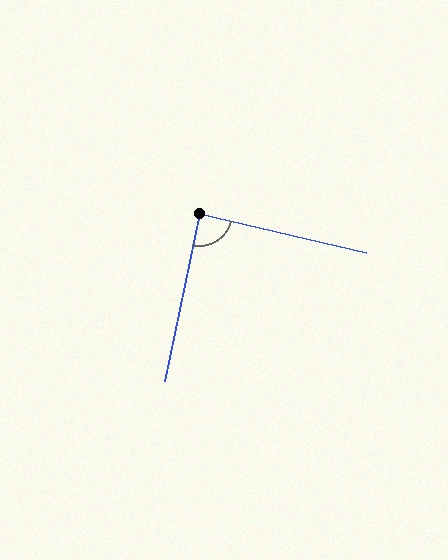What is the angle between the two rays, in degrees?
Approximately 89 degrees.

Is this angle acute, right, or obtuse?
It is approximately a right angle.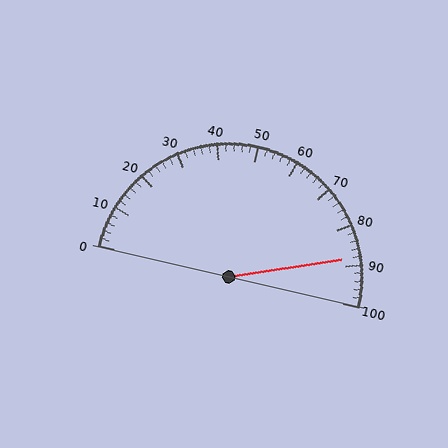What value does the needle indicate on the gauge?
The needle indicates approximately 88.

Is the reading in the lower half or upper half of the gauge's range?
The reading is in the upper half of the range (0 to 100).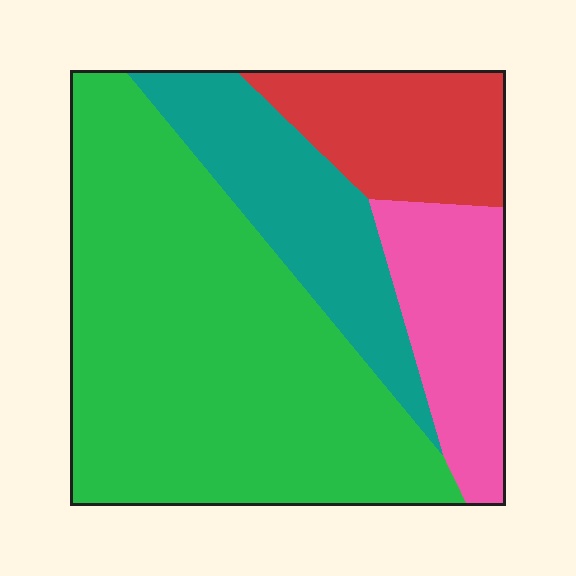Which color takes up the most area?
Green, at roughly 55%.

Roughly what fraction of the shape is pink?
Pink covers around 15% of the shape.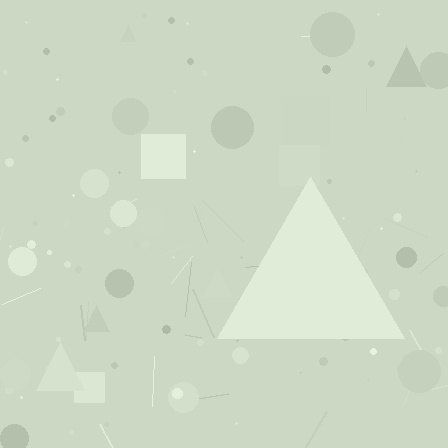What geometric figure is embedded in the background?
A triangle is embedded in the background.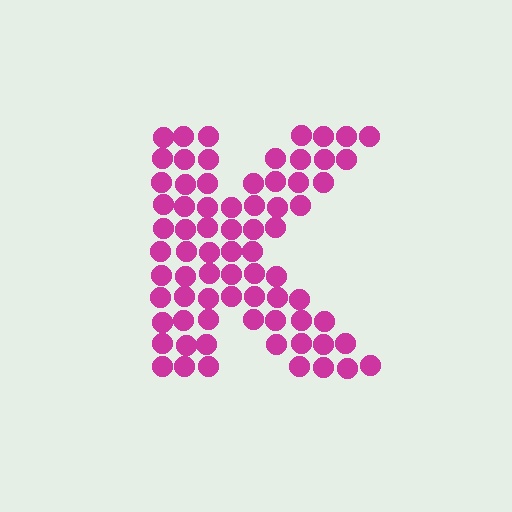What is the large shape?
The large shape is the letter K.